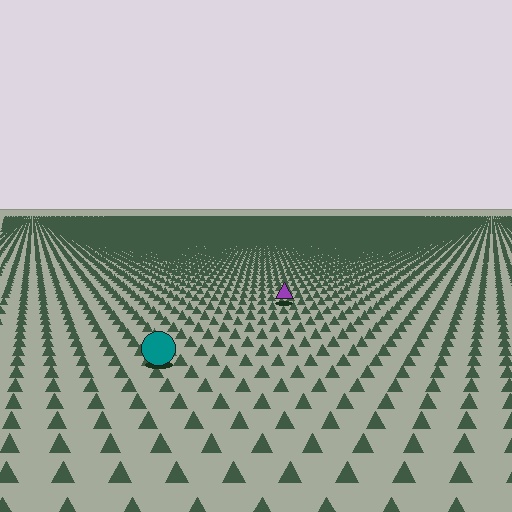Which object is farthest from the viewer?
The purple triangle is farthest from the viewer. It appears smaller and the ground texture around it is denser.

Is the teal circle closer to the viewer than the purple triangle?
Yes. The teal circle is closer — you can tell from the texture gradient: the ground texture is coarser near it.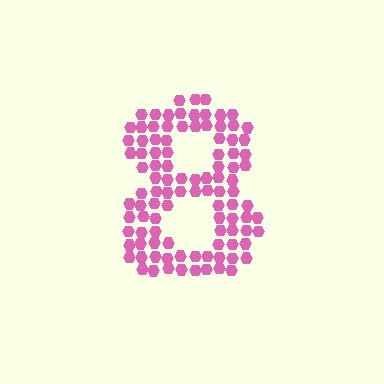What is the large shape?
The large shape is the digit 8.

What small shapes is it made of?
It is made of small hexagons.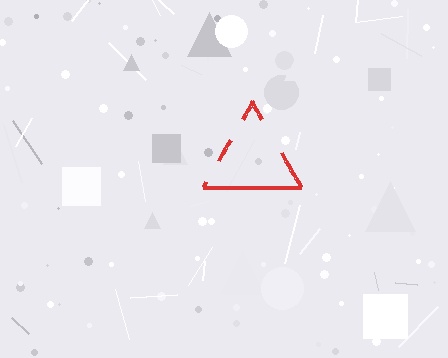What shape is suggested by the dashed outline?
The dashed outline suggests a triangle.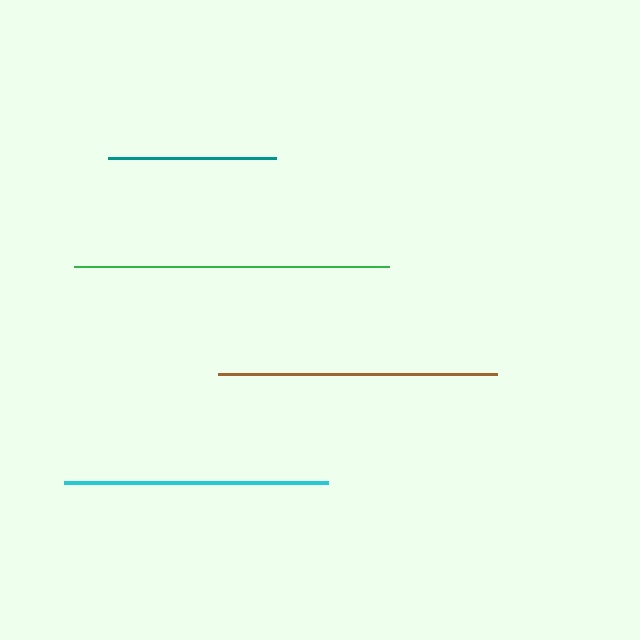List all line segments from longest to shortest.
From longest to shortest: green, brown, cyan, teal.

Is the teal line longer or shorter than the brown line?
The brown line is longer than the teal line.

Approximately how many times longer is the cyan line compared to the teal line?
The cyan line is approximately 1.6 times the length of the teal line.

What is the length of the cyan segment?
The cyan segment is approximately 264 pixels long.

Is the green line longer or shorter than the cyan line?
The green line is longer than the cyan line.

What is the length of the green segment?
The green segment is approximately 315 pixels long.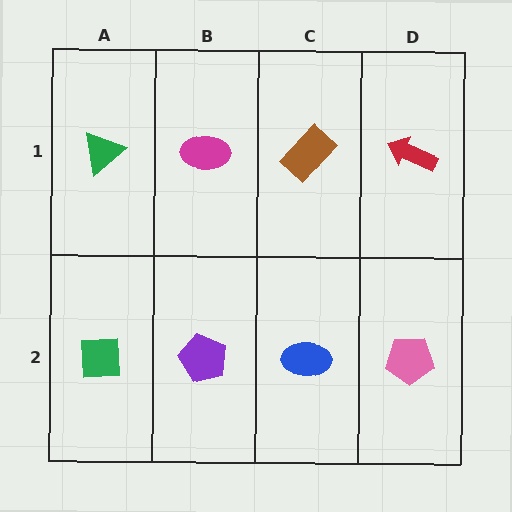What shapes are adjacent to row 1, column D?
A pink pentagon (row 2, column D), a brown rectangle (row 1, column C).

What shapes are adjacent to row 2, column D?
A red arrow (row 1, column D), a blue ellipse (row 2, column C).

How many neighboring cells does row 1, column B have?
3.